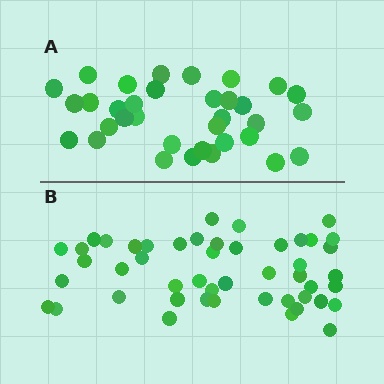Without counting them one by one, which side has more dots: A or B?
Region B (the bottom region) has more dots.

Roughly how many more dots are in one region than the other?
Region B has approximately 15 more dots than region A.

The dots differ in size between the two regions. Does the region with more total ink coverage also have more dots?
No. Region A has more total ink coverage because its dots are larger, but region B actually contains more individual dots. Total area can be misleading — the number of items is what matters here.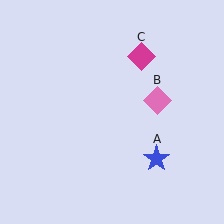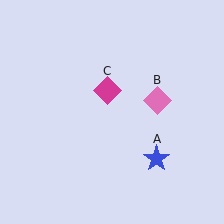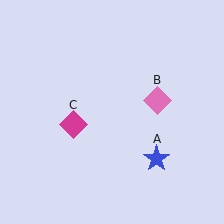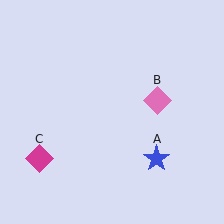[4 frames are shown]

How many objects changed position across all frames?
1 object changed position: magenta diamond (object C).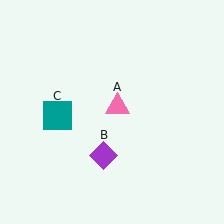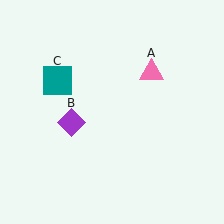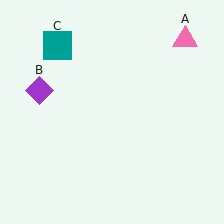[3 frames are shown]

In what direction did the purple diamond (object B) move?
The purple diamond (object B) moved up and to the left.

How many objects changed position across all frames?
3 objects changed position: pink triangle (object A), purple diamond (object B), teal square (object C).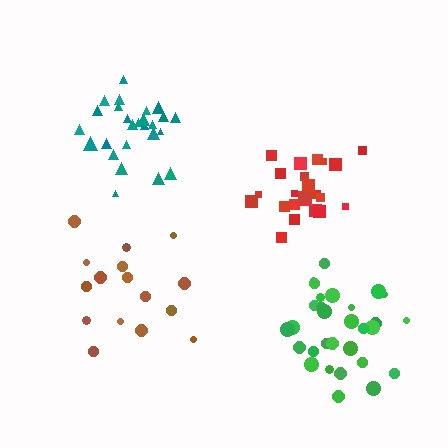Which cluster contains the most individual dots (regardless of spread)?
Green (31).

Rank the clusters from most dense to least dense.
teal, red, green, brown.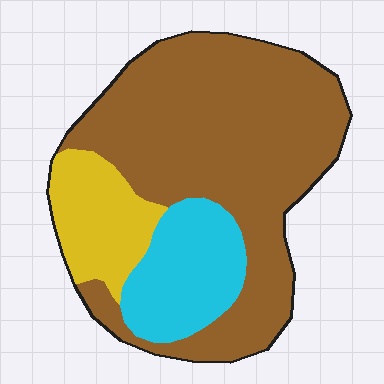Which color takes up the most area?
Brown, at roughly 65%.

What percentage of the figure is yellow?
Yellow takes up about one sixth (1/6) of the figure.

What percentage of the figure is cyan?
Cyan takes up about one sixth (1/6) of the figure.